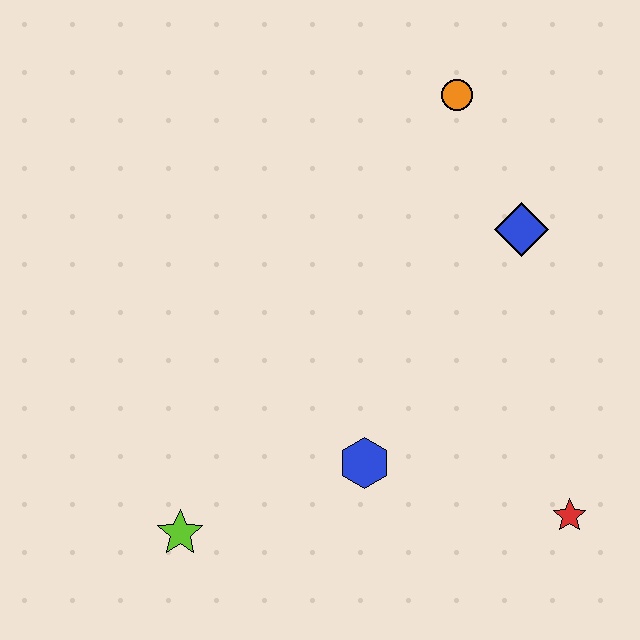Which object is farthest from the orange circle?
The lime star is farthest from the orange circle.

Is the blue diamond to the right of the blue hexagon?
Yes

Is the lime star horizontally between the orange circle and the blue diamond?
No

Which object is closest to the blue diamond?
The orange circle is closest to the blue diamond.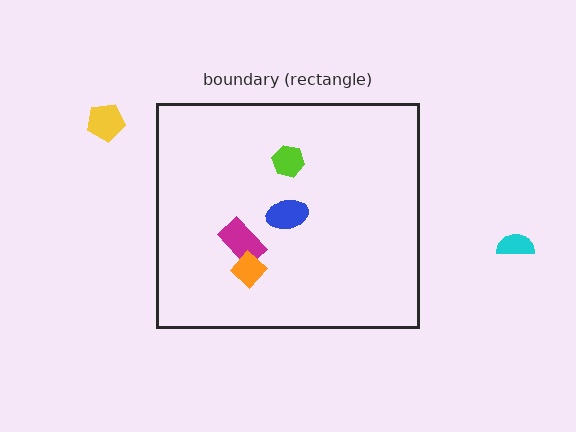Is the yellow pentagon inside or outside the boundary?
Outside.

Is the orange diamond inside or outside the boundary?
Inside.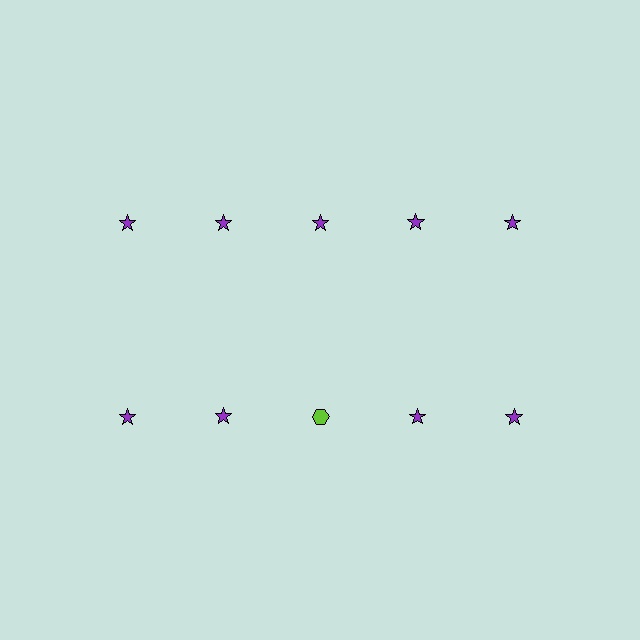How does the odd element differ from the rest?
It differs in both color (lime instead of purple) and shape (hexagon instead of star).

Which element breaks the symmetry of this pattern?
The lime hexagon in the second row, center column breaks the symmetry. All other shapes are purple stars.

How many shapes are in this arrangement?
There are 10 shapes arranged in a grid pattern.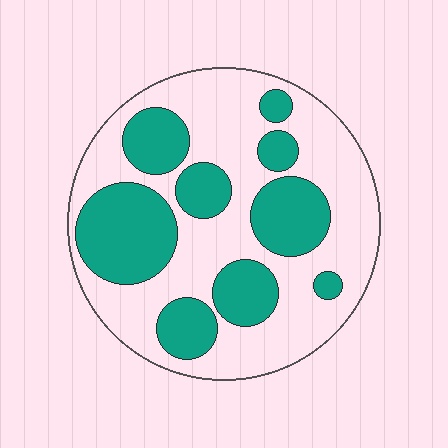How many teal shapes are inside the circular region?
9.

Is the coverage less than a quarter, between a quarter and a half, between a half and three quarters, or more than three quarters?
Between a quarter and a half.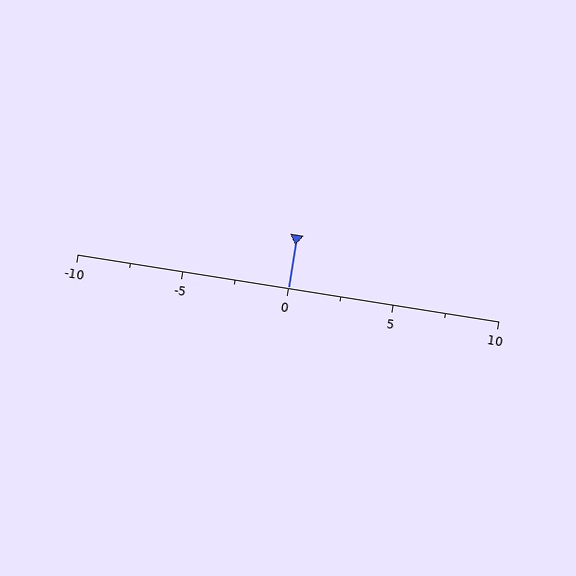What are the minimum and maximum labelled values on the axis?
The axis runs from -10 to 10.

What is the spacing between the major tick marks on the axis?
The major ticks are spaced 5 apart.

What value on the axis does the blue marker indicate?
The marker indicates approximately 0.